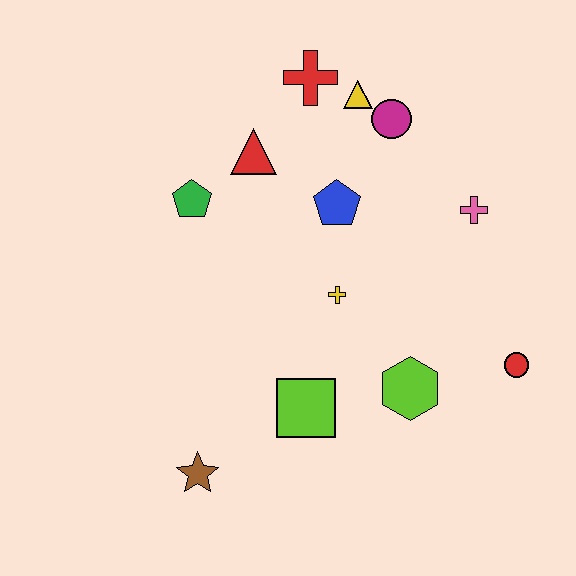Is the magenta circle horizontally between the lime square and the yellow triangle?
No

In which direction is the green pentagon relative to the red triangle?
The green pentagon is to the left of the red triangle.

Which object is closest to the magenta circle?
The yellow triangle is closest to the magenta circle.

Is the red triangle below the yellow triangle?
Yes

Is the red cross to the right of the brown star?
Yes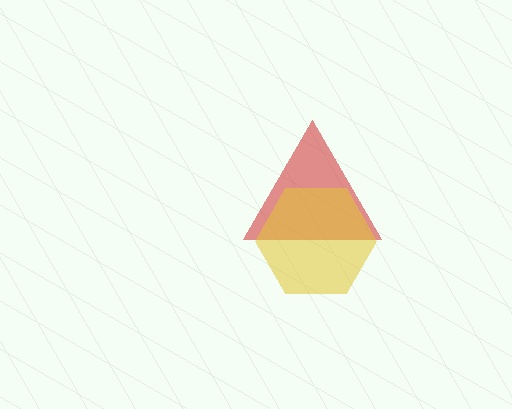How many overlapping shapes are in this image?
There are 2 overlapping shapes in the image.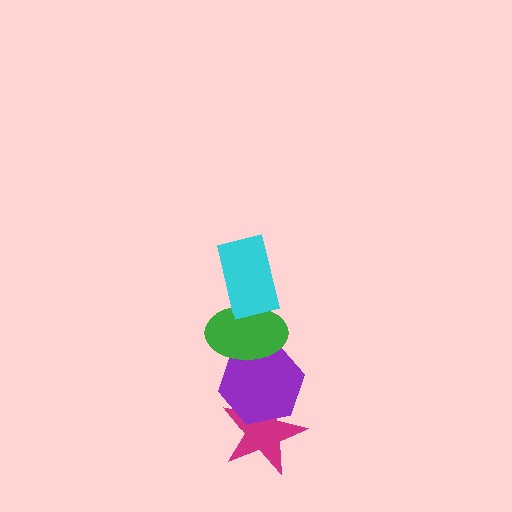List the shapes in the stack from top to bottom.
From top to bottom: the cyan rectangle, the green ellipse, the purple hexagon, the magenta star.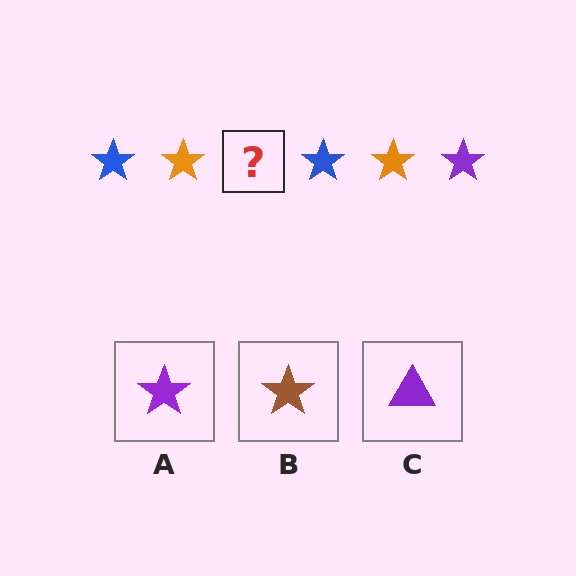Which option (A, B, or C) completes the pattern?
A.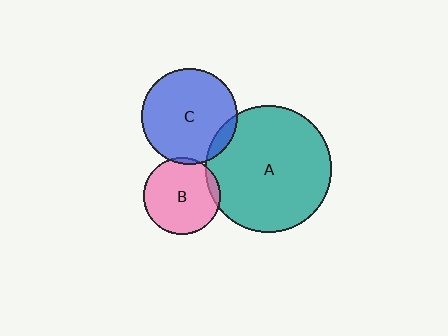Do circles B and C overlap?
Yes.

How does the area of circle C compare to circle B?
Approximately 1.5 times.